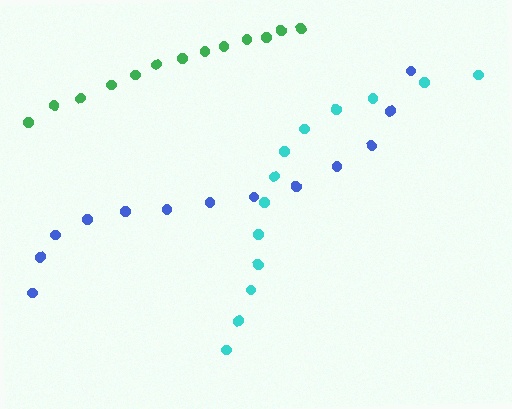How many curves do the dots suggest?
There are 3 distinct paths.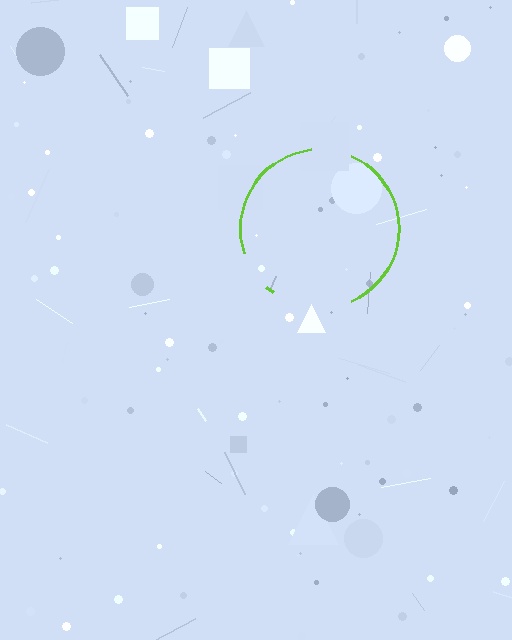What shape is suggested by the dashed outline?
The dashed outline suggests a circle.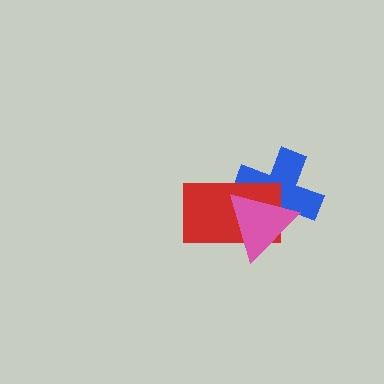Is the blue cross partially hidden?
Yes, it is partially covered by another shape.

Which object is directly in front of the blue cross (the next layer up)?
The red rectangle is directly in front of the blue cross.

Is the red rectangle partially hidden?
Yes, it is partially covered by another shape.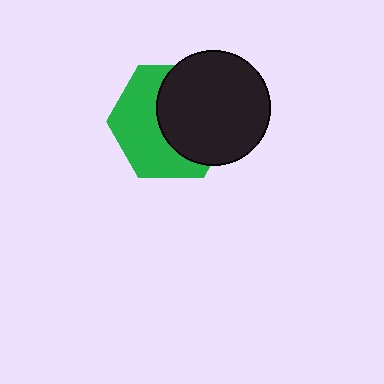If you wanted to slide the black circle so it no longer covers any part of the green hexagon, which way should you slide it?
Slide it right — that is the most direct way to separate the two shapes.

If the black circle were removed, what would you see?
You would see the complete green hexagon.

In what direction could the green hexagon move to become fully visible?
The green hexagon could move left. That would shift it out from behind the black circle entirely.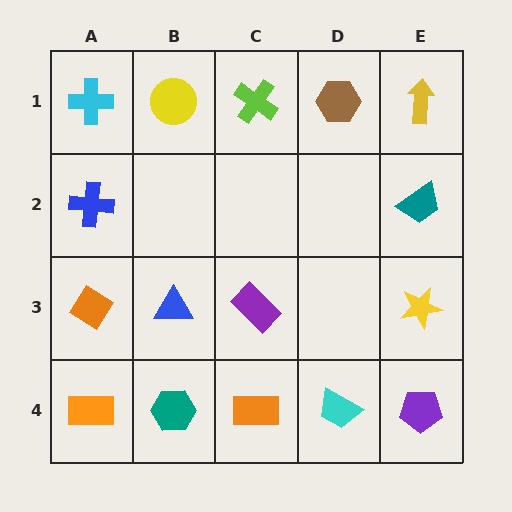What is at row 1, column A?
A cyan cross.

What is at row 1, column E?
A yellow arrow.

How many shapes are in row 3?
4 shapes.